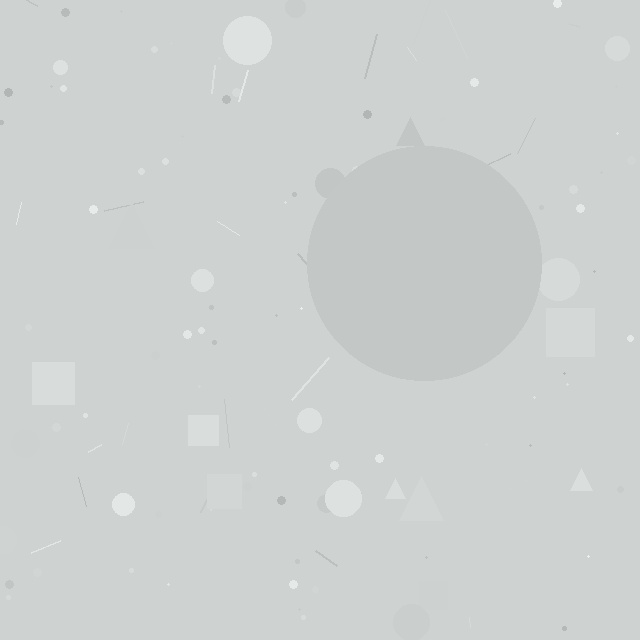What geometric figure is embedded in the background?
A circle is embedded in the background.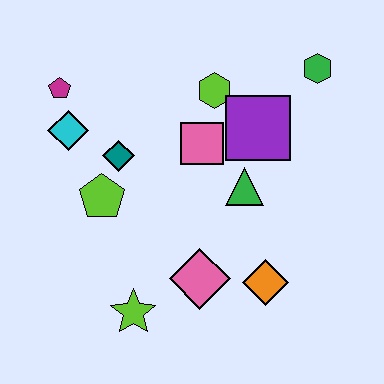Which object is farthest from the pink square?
The lime star is farthest from the pink square.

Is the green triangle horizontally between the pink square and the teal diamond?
No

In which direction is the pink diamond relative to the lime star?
The pink diamond is to the right of the lime star.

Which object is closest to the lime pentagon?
The teal diamond is closest to the lime pentagon.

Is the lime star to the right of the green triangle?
No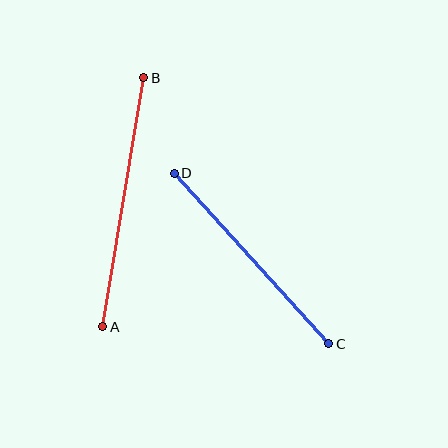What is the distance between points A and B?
The distance is approximately 252 pixels.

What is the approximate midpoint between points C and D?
The midpoint is at approximately (251, 259) pixels.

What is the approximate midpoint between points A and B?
The midpoint is at approximately (123, 202) pixels.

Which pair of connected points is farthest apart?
Points A and B are farthest apart.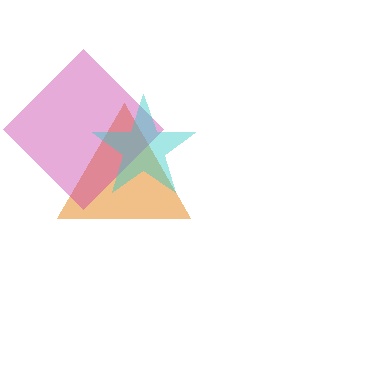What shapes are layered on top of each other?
The layered shapes are: an orange triangle, a magenta diamond, a cyan star.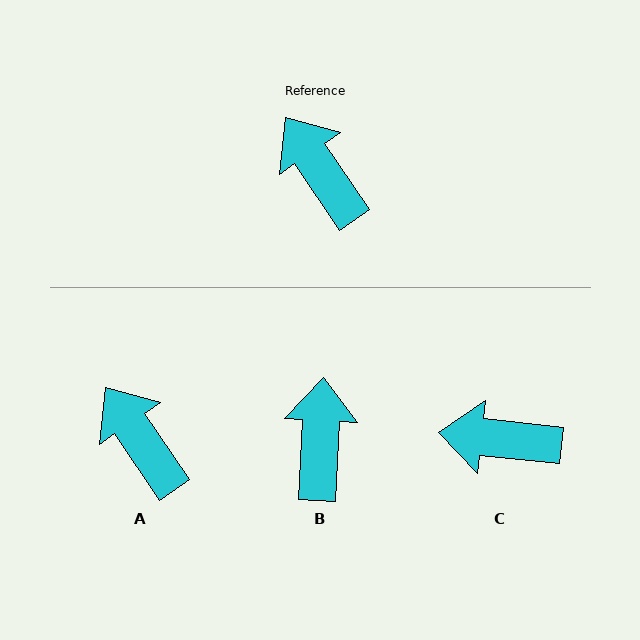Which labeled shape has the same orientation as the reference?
A.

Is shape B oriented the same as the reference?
No, it is off by about 37 degrees.